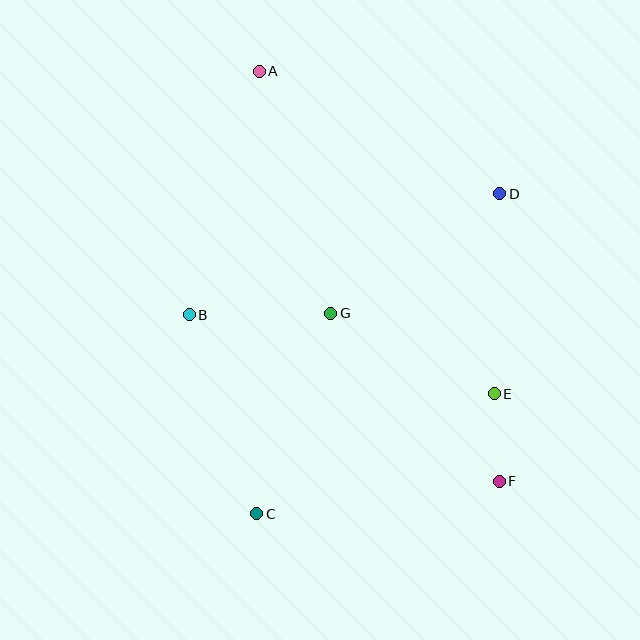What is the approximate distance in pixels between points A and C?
The distance between A and C is approximately 443 pixels.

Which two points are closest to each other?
Points E and F are closest to each other.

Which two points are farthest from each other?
Points A and F are farthest from each other.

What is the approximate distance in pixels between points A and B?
The distance between A and B is approximately 254 pixels.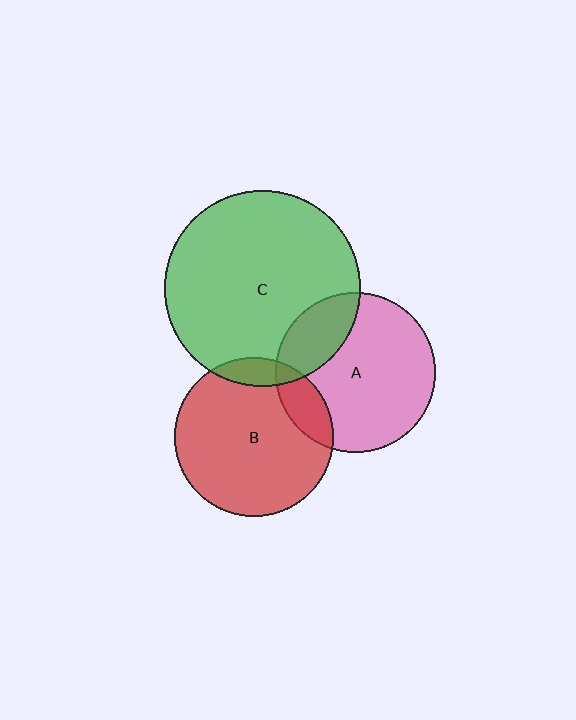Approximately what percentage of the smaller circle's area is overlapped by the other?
Approximately 10%.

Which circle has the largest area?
Circle C (green).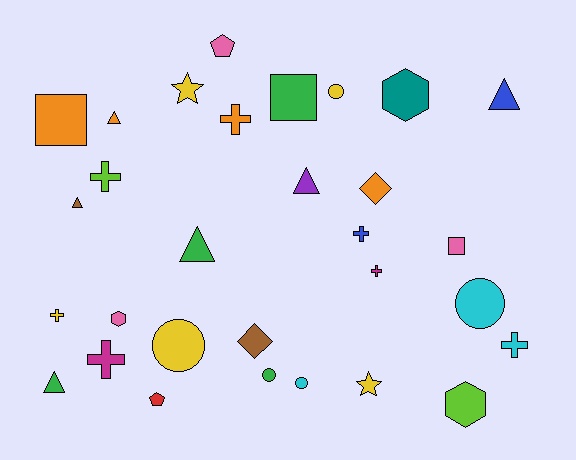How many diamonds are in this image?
There are 2 diamonds.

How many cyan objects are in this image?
There are 3 cyan objects.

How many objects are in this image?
There are 30 objects.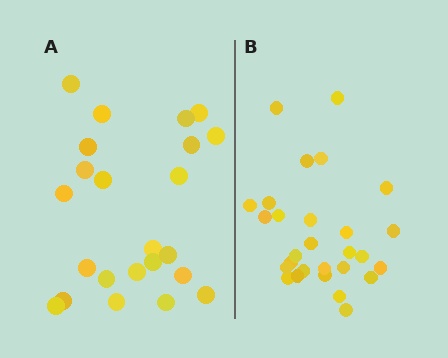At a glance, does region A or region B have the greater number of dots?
Region B (the right region) has more dots.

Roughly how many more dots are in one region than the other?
Region B has about 5 more dots than region A.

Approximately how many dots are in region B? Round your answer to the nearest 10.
About 30 dots. (The exact count is 28, which rounds to 30.)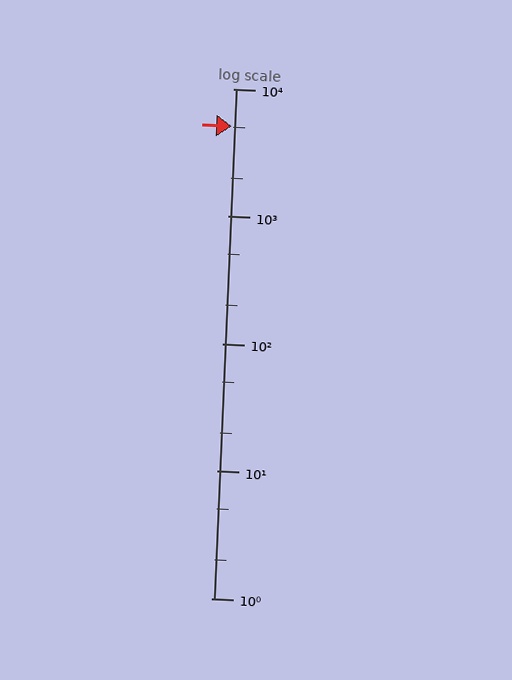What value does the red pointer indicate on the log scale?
The pointer indicates approximately 5100.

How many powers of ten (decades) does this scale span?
The scale spans 4 decades, from 1 to 10000.